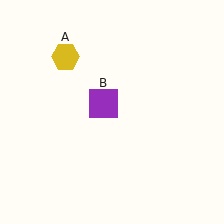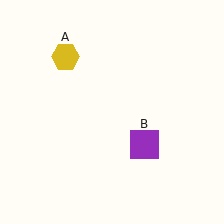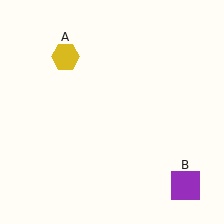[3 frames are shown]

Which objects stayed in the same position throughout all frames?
Yellow hexagon (object A) remained stationary.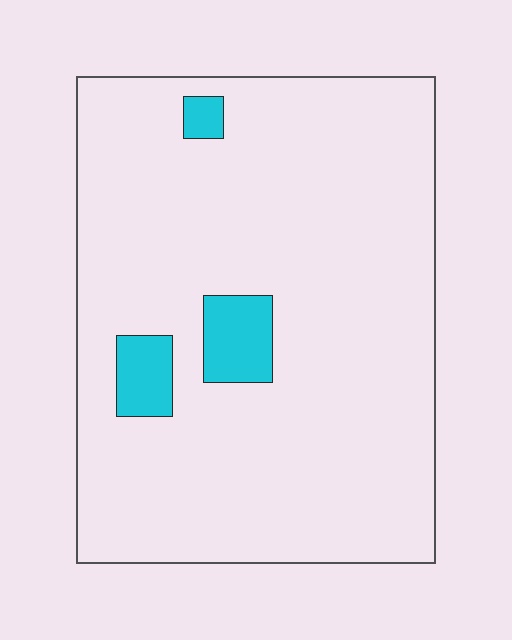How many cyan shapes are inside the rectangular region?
3.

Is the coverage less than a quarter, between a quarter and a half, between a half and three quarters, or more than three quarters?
Less than a quarter.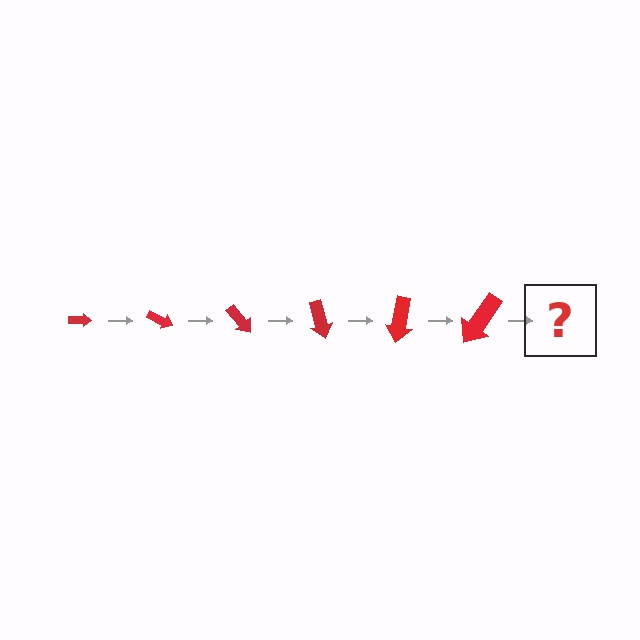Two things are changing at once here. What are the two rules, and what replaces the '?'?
The two rules are that the arrow grows larger each step and it rotates 25 degrees each step. The '?' should be an arrow, larger than the previous one and rotated 150 degrees from the start.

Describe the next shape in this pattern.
It should be an arrow, larger than the previous one and rotated 150 degrees from the start.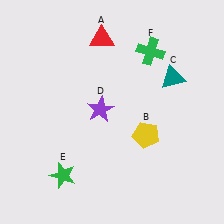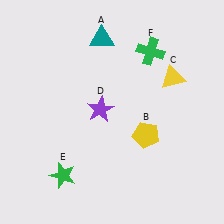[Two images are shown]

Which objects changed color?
A changed from red to teal. C changed from teal to yellow.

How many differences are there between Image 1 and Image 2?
There are 2 differences between the two images.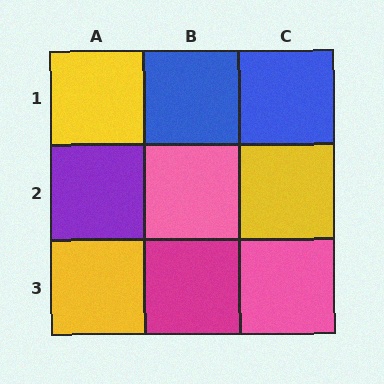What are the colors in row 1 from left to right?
Yellow, blue, blue.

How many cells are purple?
1 cell is purple.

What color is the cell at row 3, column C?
Pink.